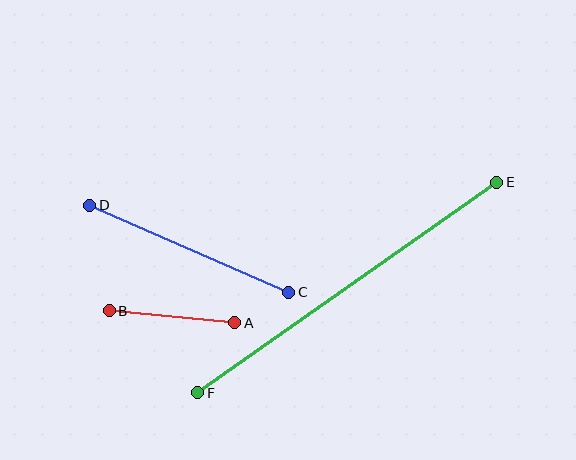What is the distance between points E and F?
The distance is approximately 365 pixels.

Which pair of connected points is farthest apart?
Points E and F are farthest apart.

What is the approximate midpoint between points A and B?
The midpoint is at approximately (172, 317) pixels.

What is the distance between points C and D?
The distance is approximately 217 pixels.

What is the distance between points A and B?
The distance is approximately 126 pixels.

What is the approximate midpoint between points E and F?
The midpoint is at approximately (347, 287) pixels.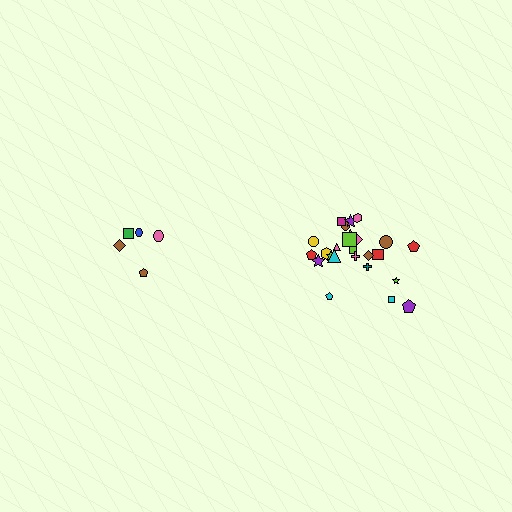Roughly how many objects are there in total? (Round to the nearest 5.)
Roughly 30 objects in total.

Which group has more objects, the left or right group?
The right group.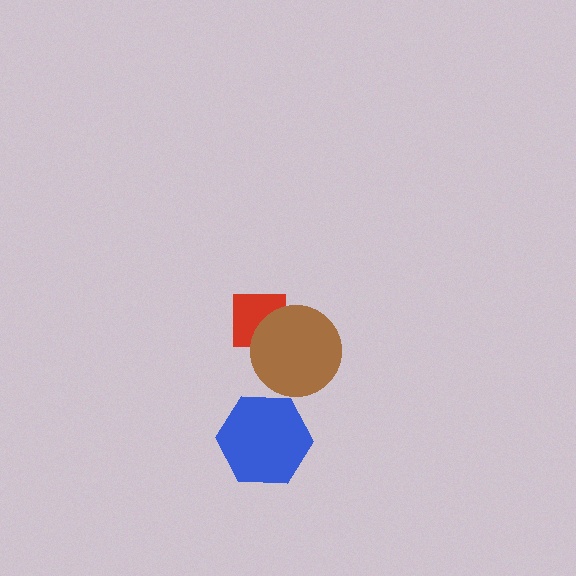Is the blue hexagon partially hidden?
No, no other shape covers it.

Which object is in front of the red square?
The brown circle is in front of the red square.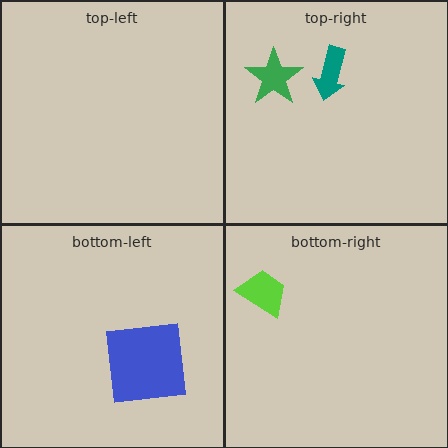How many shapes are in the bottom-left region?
1.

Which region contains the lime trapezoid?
The bottom-right region.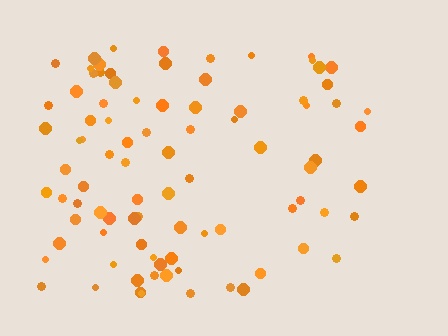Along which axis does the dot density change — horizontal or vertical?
Horizontal.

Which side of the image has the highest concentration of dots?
The left.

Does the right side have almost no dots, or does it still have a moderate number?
Still a moderate number, just noticeably fewer than the left.